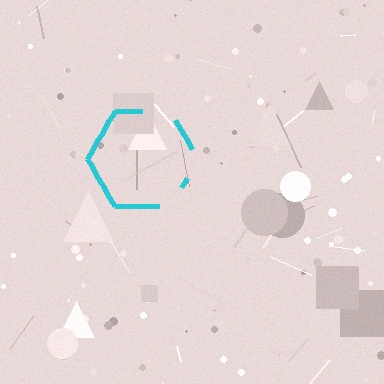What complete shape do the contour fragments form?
The contour fragments form a hexagon.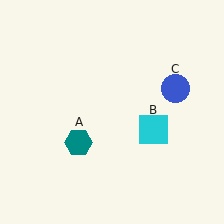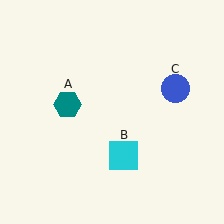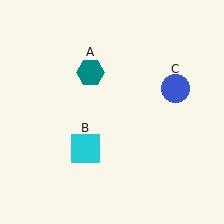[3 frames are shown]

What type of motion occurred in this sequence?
The teal hexagon (object A), cyan square (object B) rotated clockwise around the center of the scene.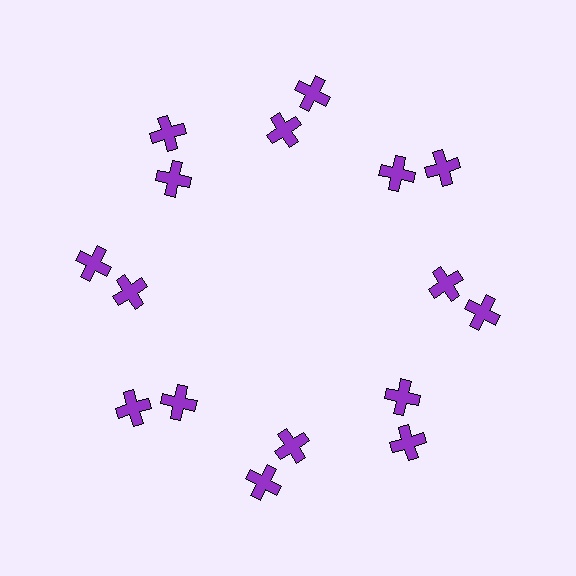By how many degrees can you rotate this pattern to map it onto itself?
The pattern maps onto itself every 45 degrees of rotation.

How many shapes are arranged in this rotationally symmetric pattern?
There are 16 shapes, arranged in 8 groups of 2.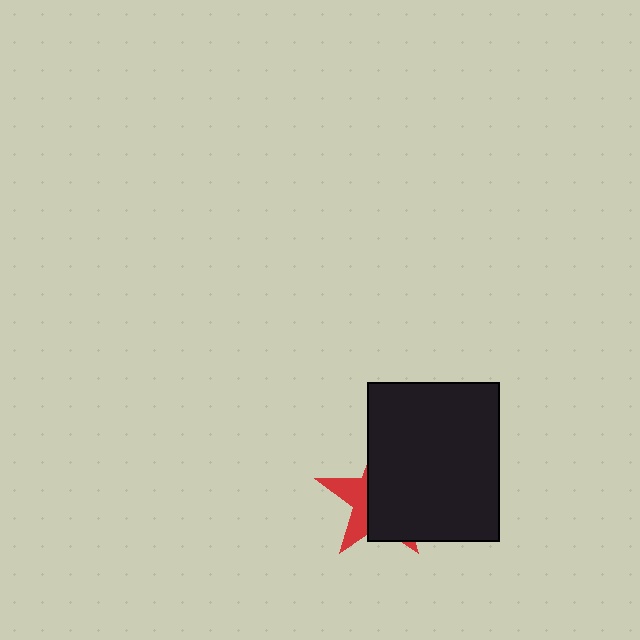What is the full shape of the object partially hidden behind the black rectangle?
The partially hidden object is a red star.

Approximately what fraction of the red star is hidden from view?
Roughly 65% of the red star is hidden behind the black rectangle.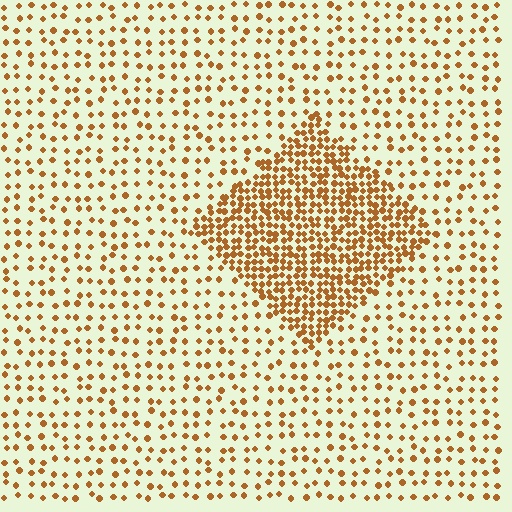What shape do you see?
I see a diamond.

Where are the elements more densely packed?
The elements are more densely packed inside the diamond boundary.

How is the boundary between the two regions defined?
The boundary is defined by a change in element density (approximately 2.8x ratio). All elements are the same color, size, and shape.